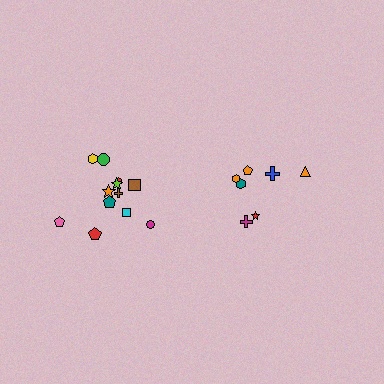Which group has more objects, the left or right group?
The left group.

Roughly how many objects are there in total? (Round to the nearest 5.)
Roughly 20 objects in total.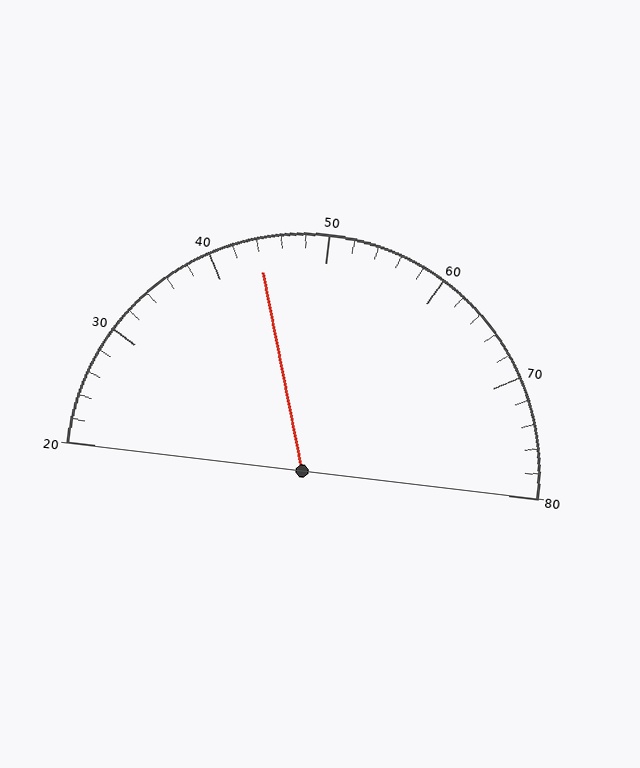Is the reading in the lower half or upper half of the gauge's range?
The reading is in the lower half of the range (20 to 80).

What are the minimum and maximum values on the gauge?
The gauge ranges from 20 to 80.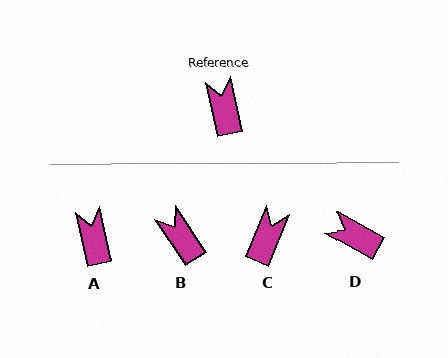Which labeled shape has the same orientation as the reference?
A.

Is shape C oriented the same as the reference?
No, it is off by about 36 degrees.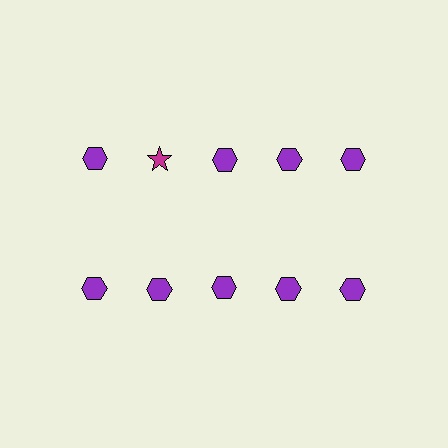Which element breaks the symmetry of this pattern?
The magenta star in the top row, second from left column breaks the symmetry. All other shapes are purple hexagons.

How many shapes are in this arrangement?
There are 10 shapes arranged in a grid pattern.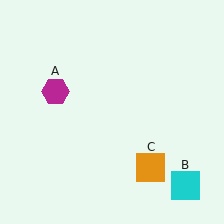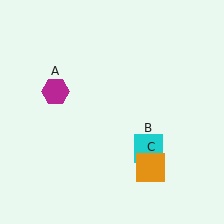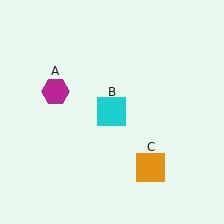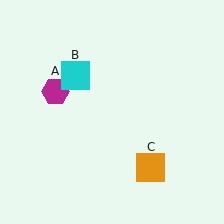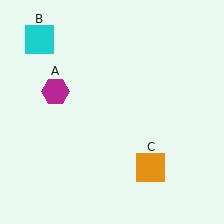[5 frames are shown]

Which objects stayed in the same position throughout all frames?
Magenta hexagon (object A) and orange square (object C) remained stationary.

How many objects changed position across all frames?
1 object changed position: cyan square (object B).